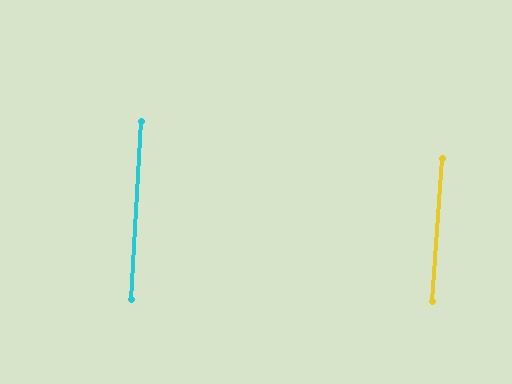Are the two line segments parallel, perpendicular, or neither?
Parallel — their directions differ by only 0.8°.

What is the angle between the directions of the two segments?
Approximately 1 degree.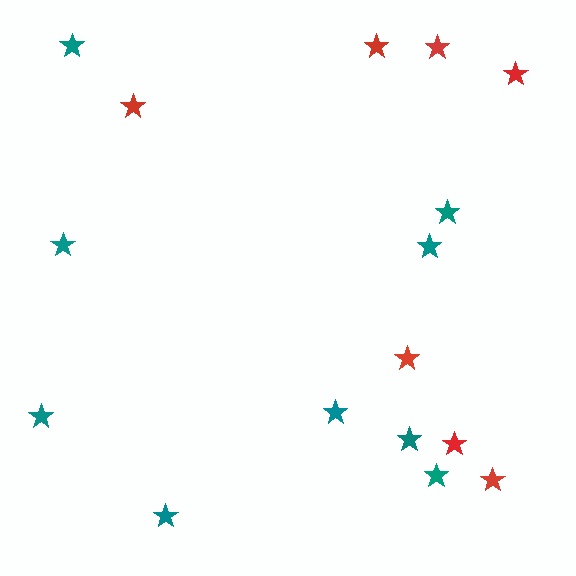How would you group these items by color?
There are 2 groups: one group of red stars (7) and one group of teal stars (9).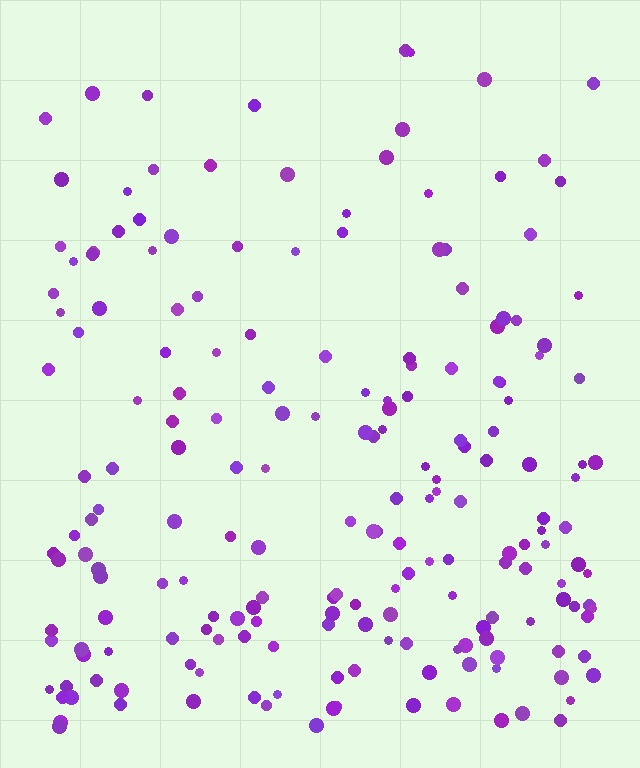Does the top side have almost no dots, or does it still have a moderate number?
Still a moderate number, just noticeably fewer than the bottom.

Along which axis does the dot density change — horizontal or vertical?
Vertical.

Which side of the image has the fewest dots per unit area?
The top.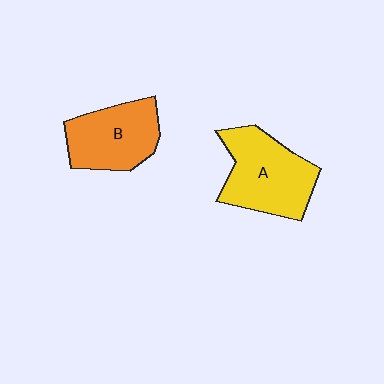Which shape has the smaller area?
Shape B (orange).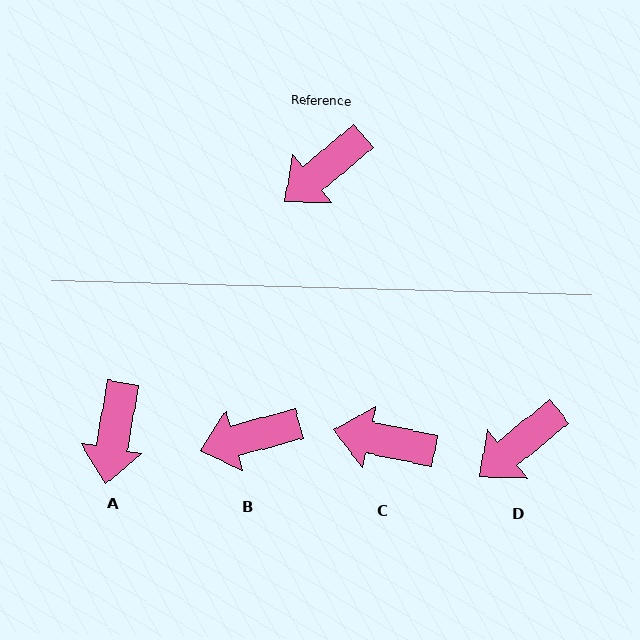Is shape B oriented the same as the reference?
No, it is off by about 24 degrees.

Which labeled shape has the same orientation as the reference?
D.